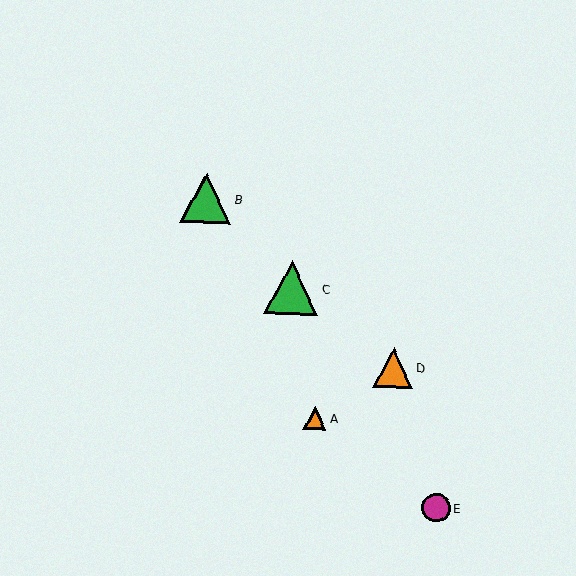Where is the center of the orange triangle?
The center of the orange triangle is at (393, 368).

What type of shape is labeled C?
Shape C is a green triangle.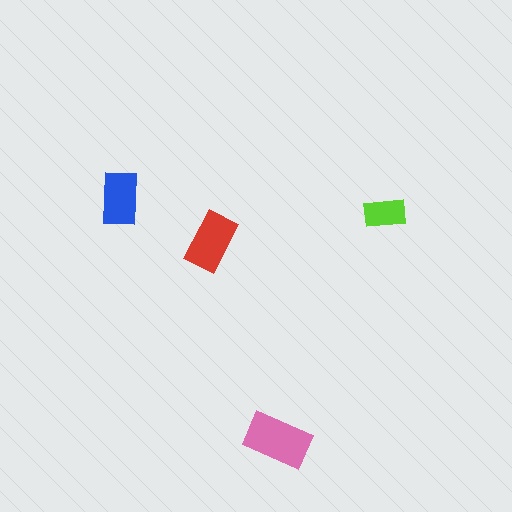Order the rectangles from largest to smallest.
the pink one, the red one, the blue one, the lime one.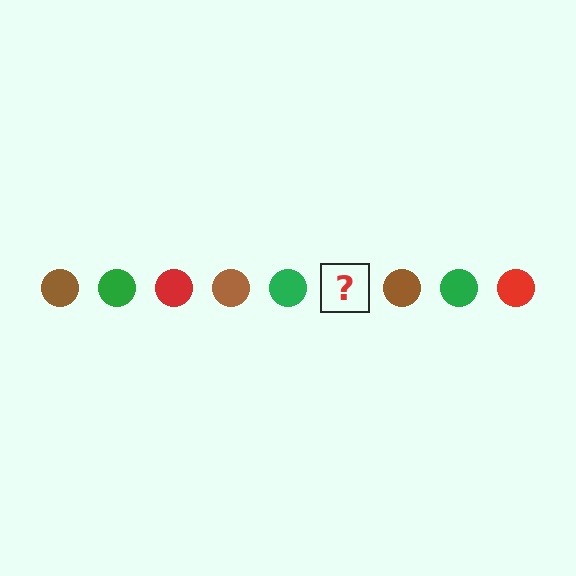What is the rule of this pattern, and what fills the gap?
The rule is that the pattern cycles through brown, green, red circles. The gap should be filled with a red circle.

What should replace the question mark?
The question mark should be replaced with a red circle.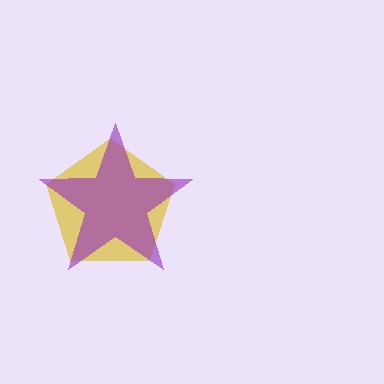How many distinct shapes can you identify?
There are 2 distinct shapes: a yellow pentagon, a purple star.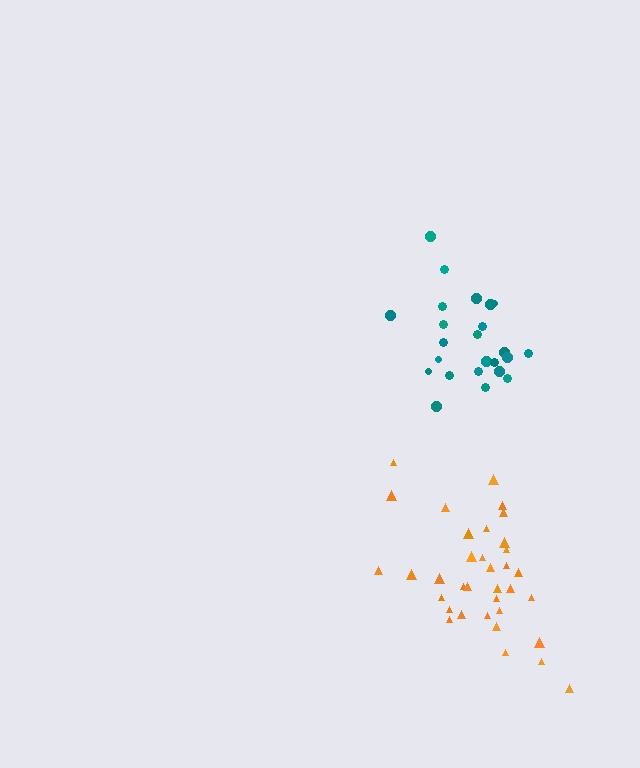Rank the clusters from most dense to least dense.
orange, teal.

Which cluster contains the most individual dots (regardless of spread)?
Orange (35).